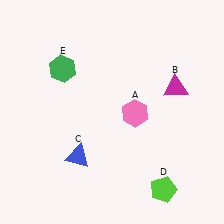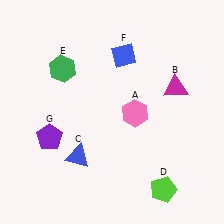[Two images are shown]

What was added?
A blue diamond (F), a purple pentagon (G) were added in Image 2.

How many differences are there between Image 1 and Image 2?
There are 2 differences between the two images.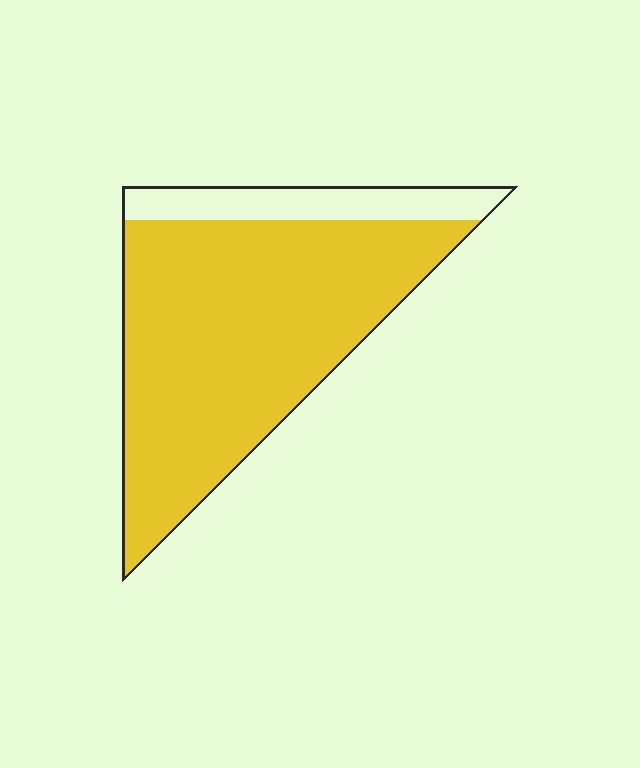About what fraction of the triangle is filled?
About five sixths (5/6).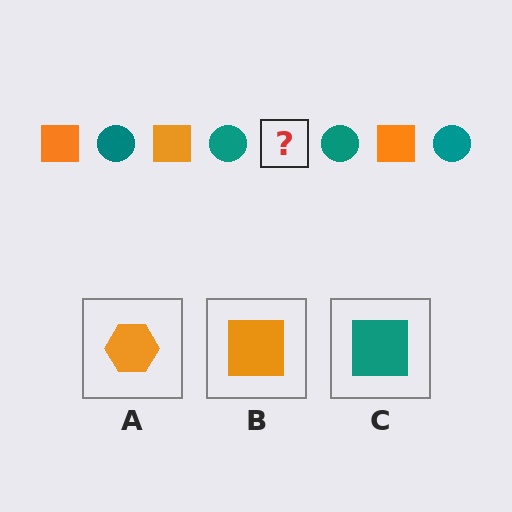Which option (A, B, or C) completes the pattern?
B.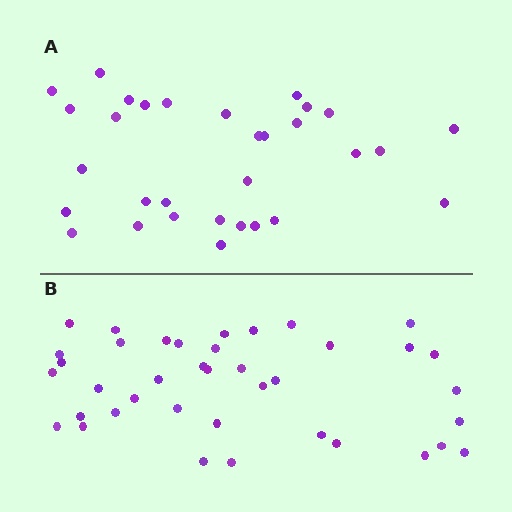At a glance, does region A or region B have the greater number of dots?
Region B (the bottom region) has more dots.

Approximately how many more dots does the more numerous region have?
Region B has roughly 8 or so more dots than region A.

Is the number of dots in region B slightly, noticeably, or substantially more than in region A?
Region B has noticeably more, but not dramatically so. The ratio is roughly 1.3 to 1.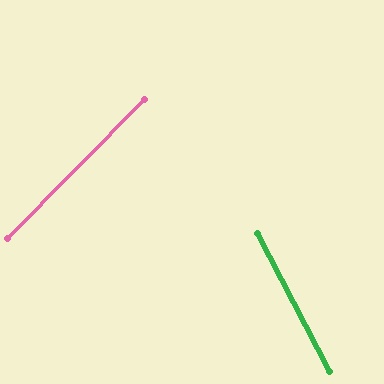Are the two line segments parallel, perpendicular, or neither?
Neither parallel nor perpendicular — they differ by about 72°.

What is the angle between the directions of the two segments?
Approximately 72 degrees.